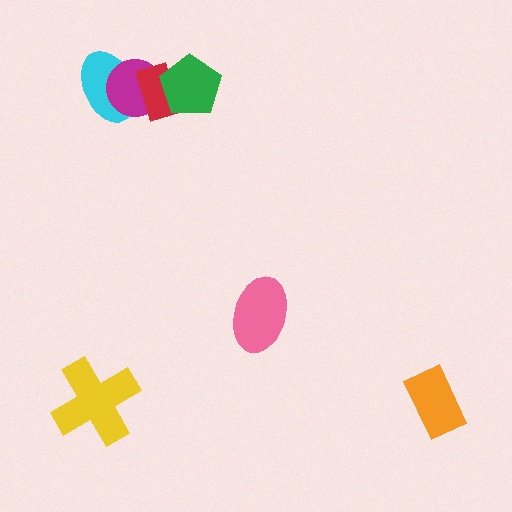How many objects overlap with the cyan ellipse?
2 objects overlap with the cyan ellipse.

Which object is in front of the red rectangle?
The green pentagon is in front of the red rectangle.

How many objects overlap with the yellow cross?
0 objects overlap with the yellow cross.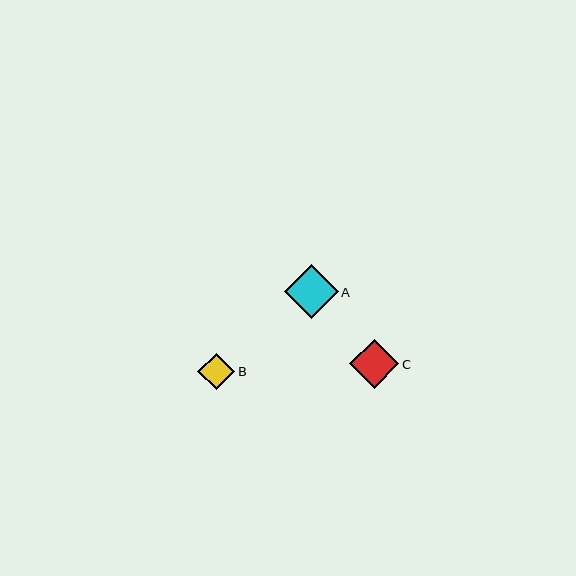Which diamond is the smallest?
Diamond B is the smallest with a size of approximately 37 pixels.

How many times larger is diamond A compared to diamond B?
Diamond A is approximately 1.5 times the size of diamond B.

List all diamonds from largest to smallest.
From largest to smallest: A, C, B.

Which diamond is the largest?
Diamond A is the largest with a size of approximately 54 pixels.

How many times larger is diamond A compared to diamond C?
Diamond A is approximately 1.1 times the size of diamond C.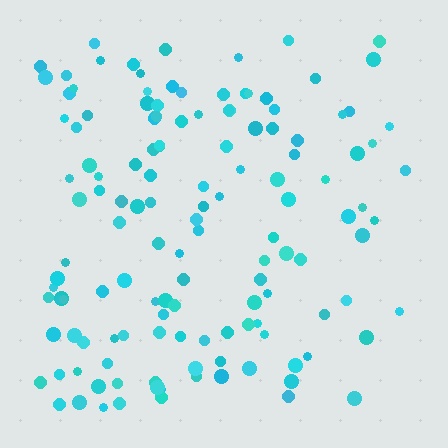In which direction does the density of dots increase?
From right to left, with the left side densest.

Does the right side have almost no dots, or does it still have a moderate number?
Still a moderate number, just noticeably fewer than the left.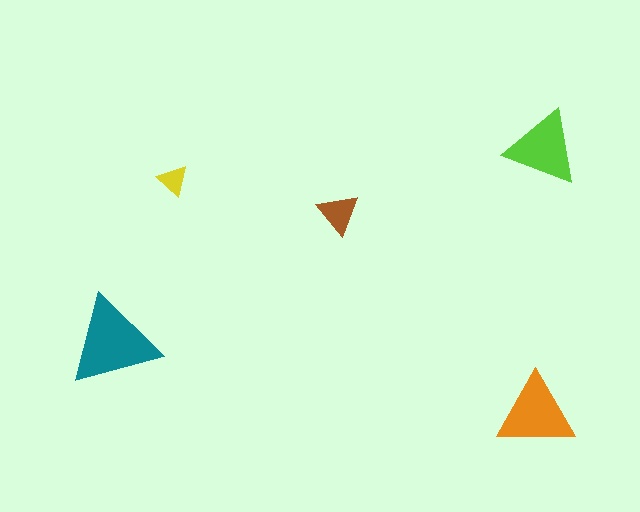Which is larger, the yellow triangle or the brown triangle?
The brown one.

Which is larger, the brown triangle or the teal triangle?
The teal one.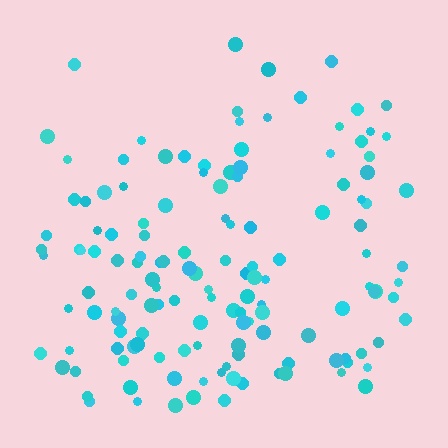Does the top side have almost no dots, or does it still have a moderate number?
Still a moderate number, just noticeably fewer than the bottom.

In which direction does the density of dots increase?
From top to bottom, with the bottom side densest.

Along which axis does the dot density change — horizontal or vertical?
Vertical.